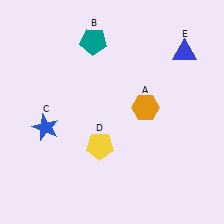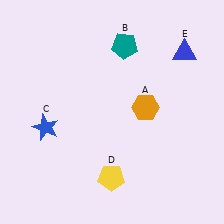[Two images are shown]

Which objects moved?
The objects that moved are: the teal pentagon (B), the yellow pentagon (D).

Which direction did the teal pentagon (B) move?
The teal pentagon (B) moved right.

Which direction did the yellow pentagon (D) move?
The yellow pentagon (D) moved down.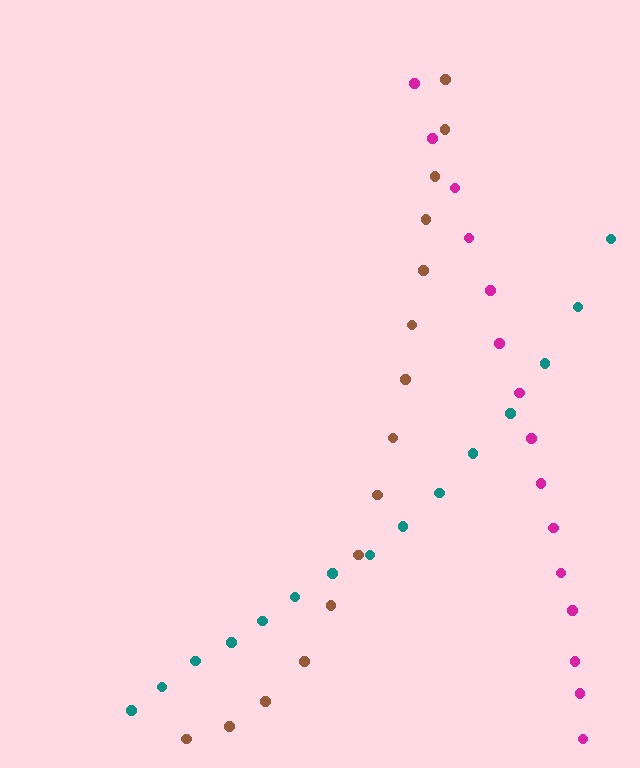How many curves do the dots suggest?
There are 3 distinct paths.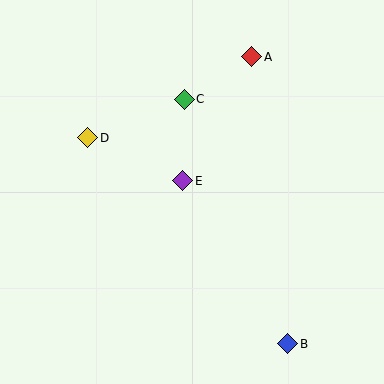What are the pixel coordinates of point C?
Point C is at (184, 99).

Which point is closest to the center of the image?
Point E at (183, 181) is closest to the center.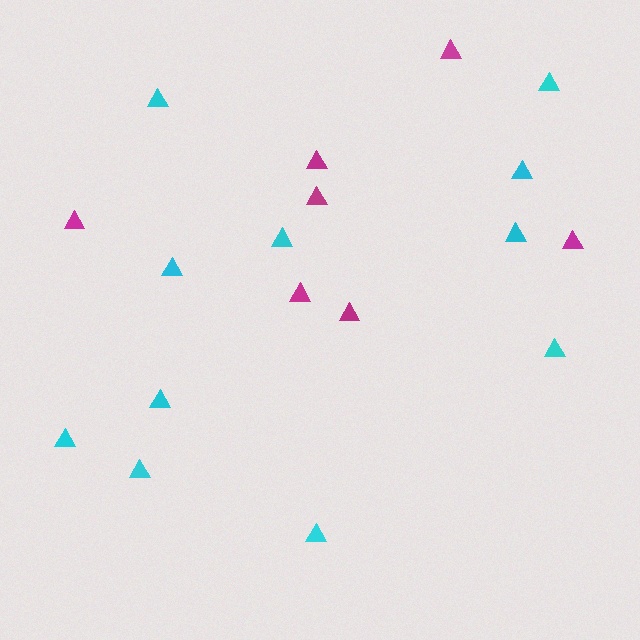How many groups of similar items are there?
There are 2 groups: one group of cyan triangles (11) and one group of magenta triangles (7).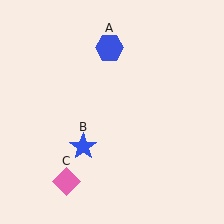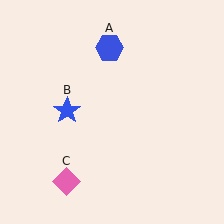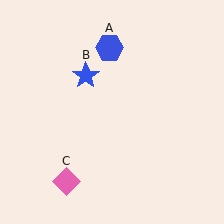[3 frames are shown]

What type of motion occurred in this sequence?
The blue star (object B) rotated clockwise around the center of the scene.